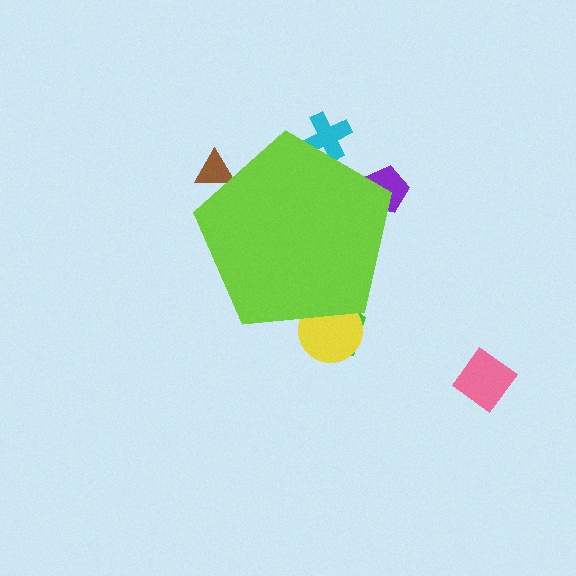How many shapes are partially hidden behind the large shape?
5 shapes are partially hidden.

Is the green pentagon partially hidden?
Yes, the green pentagon is partially hidden behind the lime pentagon.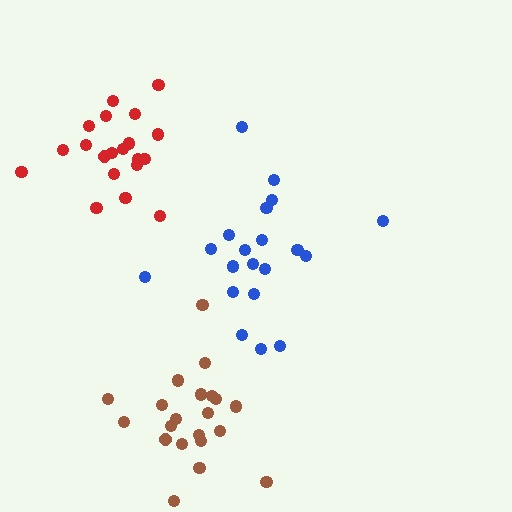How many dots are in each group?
Group 1: 20 dots, Group 2: 21 dots, Group 3: 20 dots (61 total).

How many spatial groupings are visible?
There are 3 spatial groupings.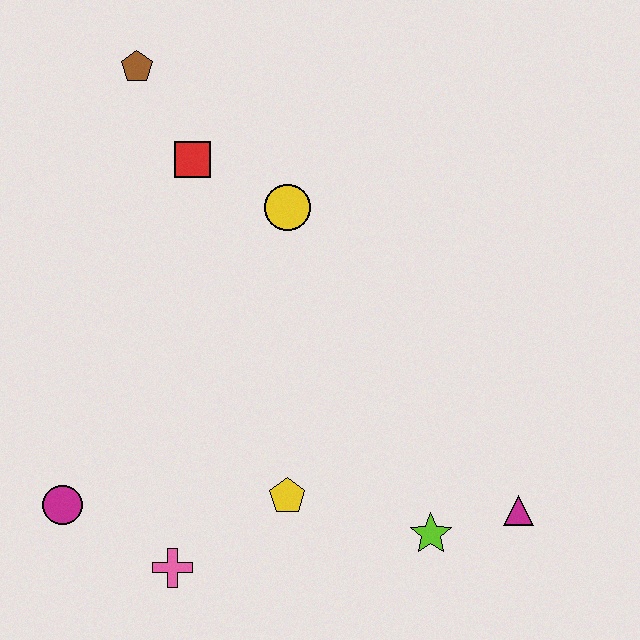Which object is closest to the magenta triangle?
The lime star is closest to the magenta triangle.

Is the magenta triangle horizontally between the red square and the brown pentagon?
No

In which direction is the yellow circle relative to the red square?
The yellow circle is to the right of the red square.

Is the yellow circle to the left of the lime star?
Yes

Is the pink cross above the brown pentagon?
No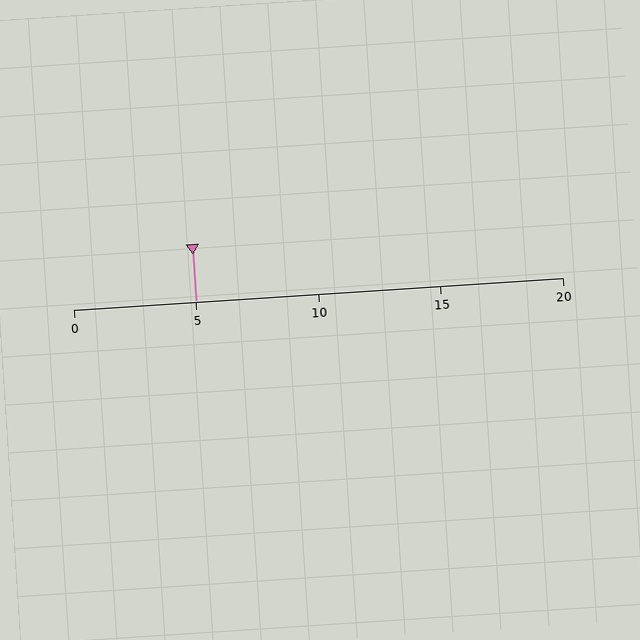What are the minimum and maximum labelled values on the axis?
The axis runs from 0 to 20.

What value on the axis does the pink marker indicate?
The marker indicates approximately 5.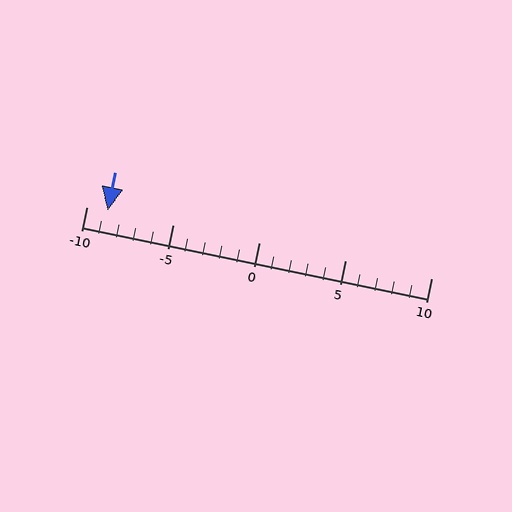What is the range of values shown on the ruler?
The ruler shows values from -10 to 10.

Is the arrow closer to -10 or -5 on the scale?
The arrow is closer to -10.